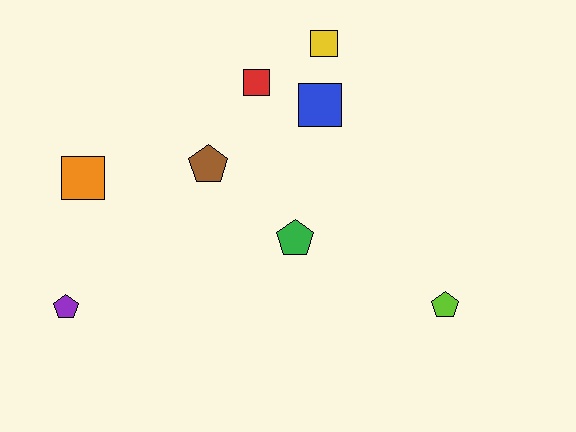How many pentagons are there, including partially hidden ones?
There are 4 pentagons.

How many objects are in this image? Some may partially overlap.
There are 8 objects.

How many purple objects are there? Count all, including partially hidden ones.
There is 1 purple object.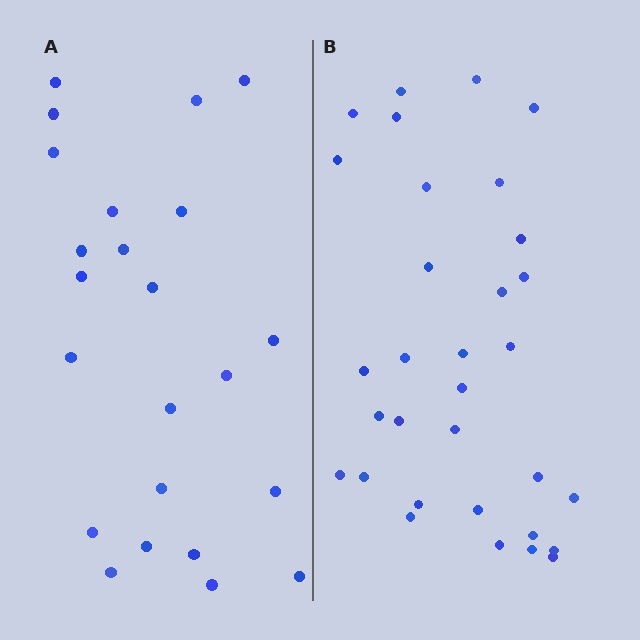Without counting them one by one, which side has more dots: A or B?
Region B (the right region) has more dots.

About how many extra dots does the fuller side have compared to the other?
Region B has roughly 8 or so more dots than region A.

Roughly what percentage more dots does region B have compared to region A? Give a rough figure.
About 40% more.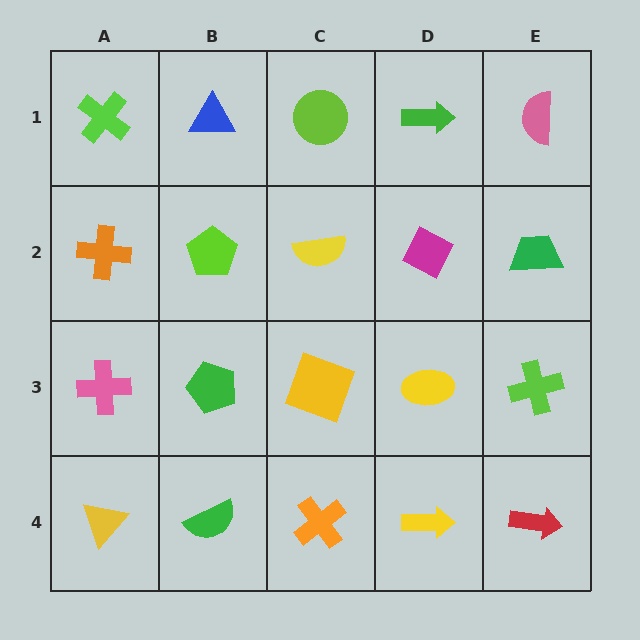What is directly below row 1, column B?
A lime pentagon.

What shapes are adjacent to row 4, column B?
A green pentagon (row 3, column B), a yellow triangle (row 4, column A), an orange cross (row 4, column C).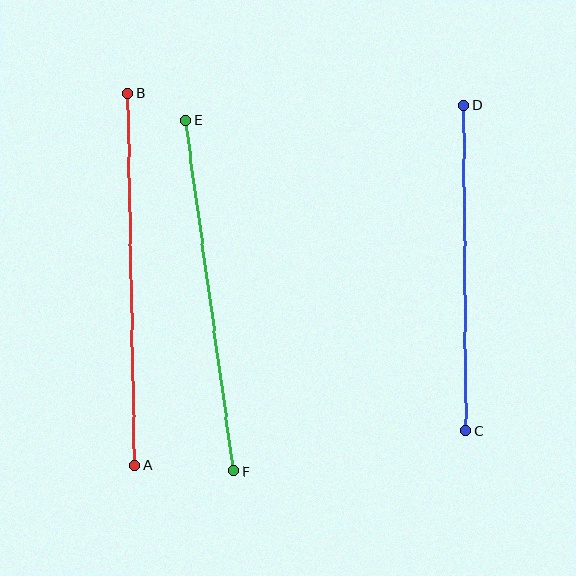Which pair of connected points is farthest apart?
Points A and B are farthest apart.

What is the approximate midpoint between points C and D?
The midpoint is at approximately (465, 268) pixels.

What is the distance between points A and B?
The distance is approximately 372 pixels.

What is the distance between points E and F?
The distance is approximately 354 pixels.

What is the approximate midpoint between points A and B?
The midpoint is at approximately (131, 280) pixels.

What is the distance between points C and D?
The distance is approximately 326 pixels.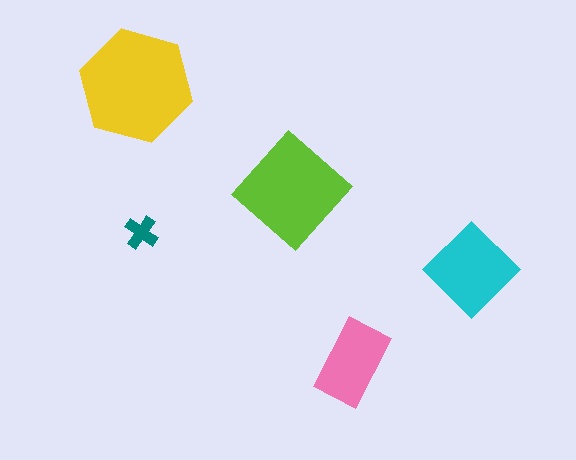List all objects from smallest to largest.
The teal cross, the pink rectangle, the cyan diamond, the lime diamond, the yellow hexagon.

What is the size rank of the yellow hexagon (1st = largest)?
1st.